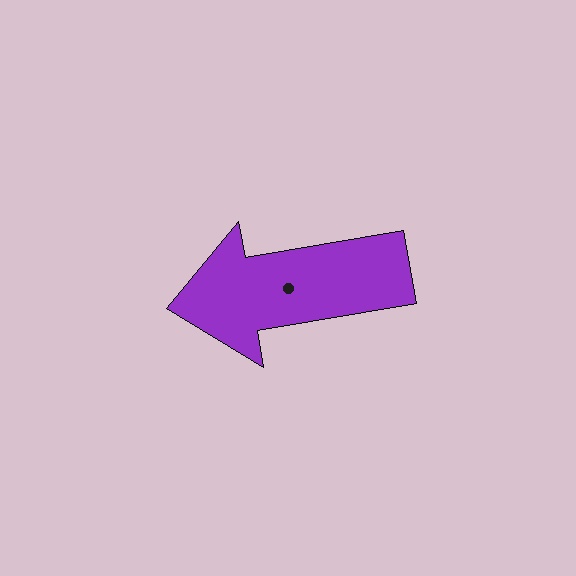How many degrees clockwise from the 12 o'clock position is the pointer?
Approximately 260 degrees.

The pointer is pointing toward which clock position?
Roughly 9 o'clock.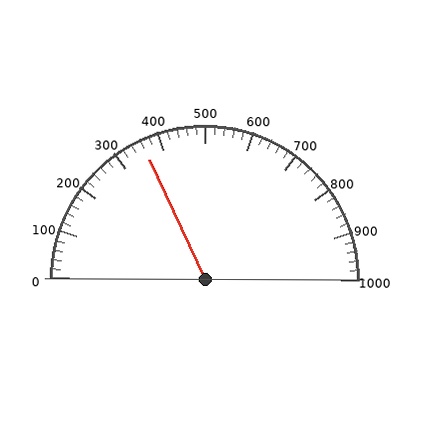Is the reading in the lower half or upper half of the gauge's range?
The reading is in the lower half of the range (0 to 1000).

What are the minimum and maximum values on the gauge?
The gauge ranges from 0 to 1000.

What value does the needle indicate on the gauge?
The needle indicates approximately 360.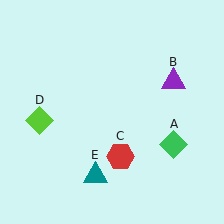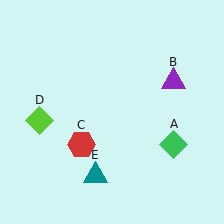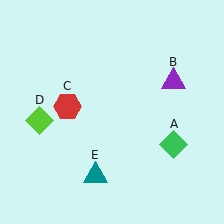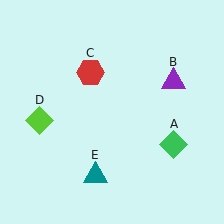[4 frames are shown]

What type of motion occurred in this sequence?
The red hexagon (object C) rotated clockwise around the center of the scene.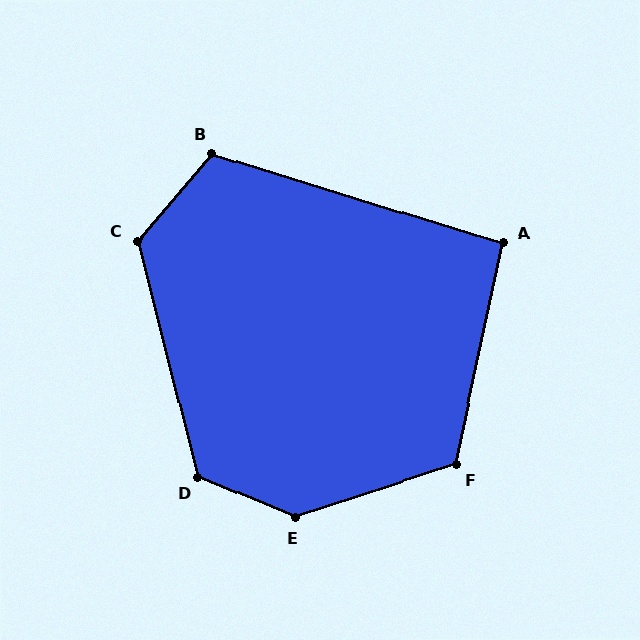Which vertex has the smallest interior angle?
A, at approximately 95 degrees.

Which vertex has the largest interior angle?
E, at approximately 139 degrees.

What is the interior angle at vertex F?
Approximately 120 degrees (obtuse).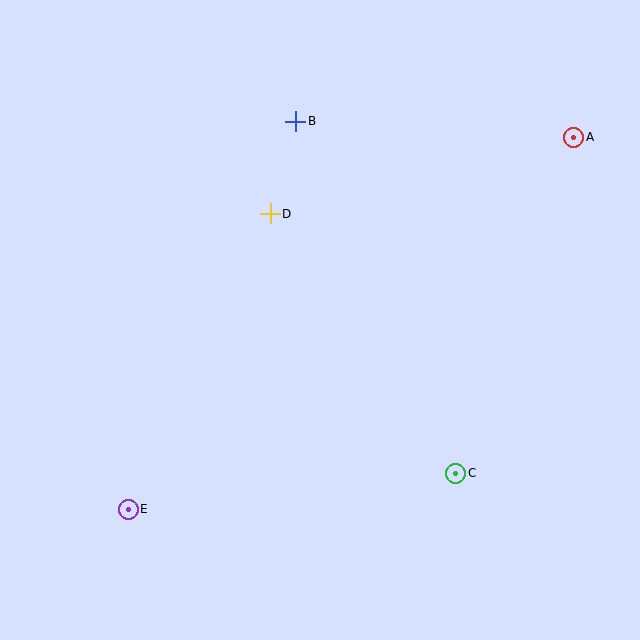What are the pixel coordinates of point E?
Point E is at (128, 509).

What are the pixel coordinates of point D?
Point D is at (270, 214).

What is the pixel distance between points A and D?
The distance between A and D is 313 pixels.